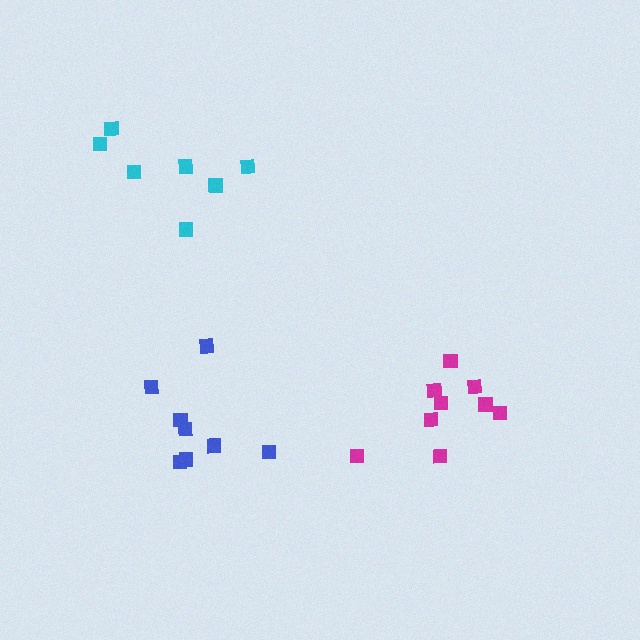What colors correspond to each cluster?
The clusters are colored: magenta, cyan, blue.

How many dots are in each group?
Group 1: 9 dots, Group 2: 8 dots, Group 3: 8 dots (25 total).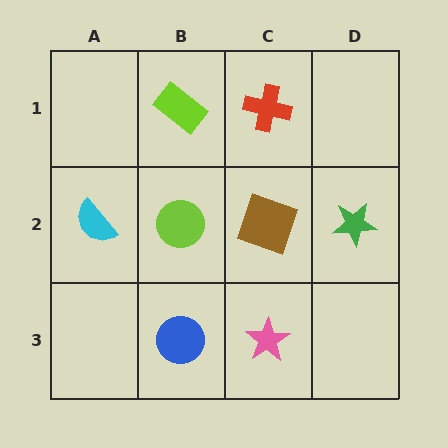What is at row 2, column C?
A brown square.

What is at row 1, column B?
A lime rectangle.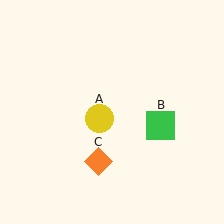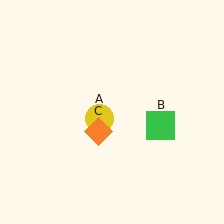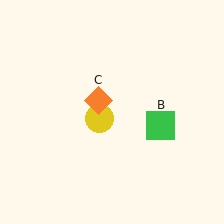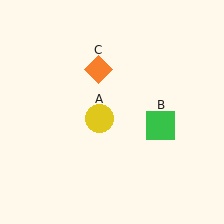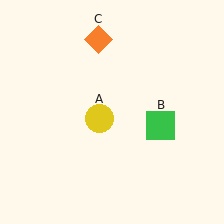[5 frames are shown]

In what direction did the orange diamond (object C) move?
The orange diamond (object C) moved up.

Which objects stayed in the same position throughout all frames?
Yellow circle (object A) and green square (object B) remained stationary.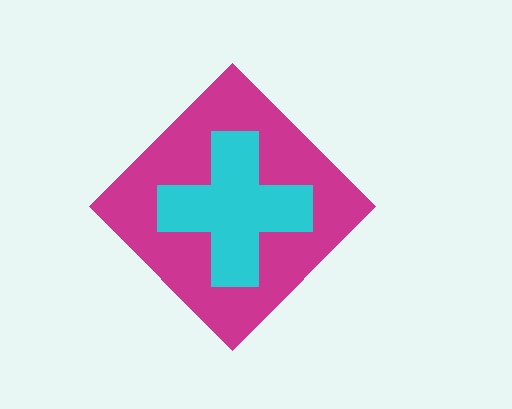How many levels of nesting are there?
2.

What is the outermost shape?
The magenta diamond.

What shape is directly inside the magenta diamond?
The cyan cross.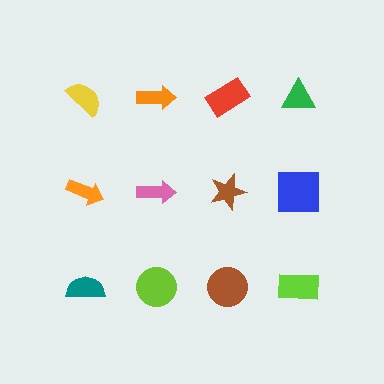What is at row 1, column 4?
A green triangle.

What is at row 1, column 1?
A yellow semicircle.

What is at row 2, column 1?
An orange arrow.